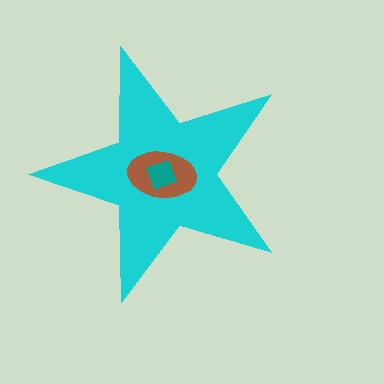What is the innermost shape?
The teal square.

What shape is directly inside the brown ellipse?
The teal square.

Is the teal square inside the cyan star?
Yes.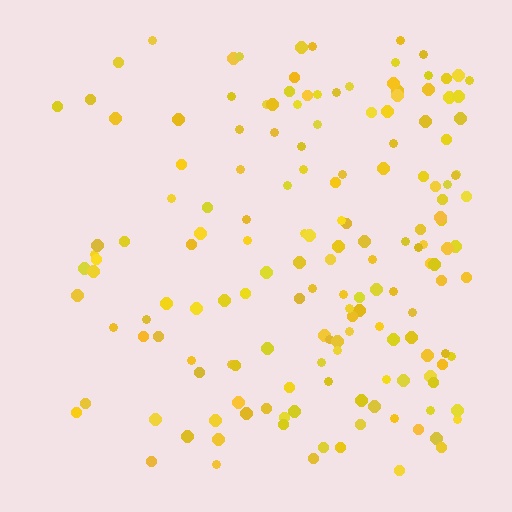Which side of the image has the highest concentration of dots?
The right.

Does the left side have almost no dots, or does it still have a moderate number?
Still a moderate number, just noticeably fewer than the right.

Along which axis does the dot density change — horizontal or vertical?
Horizontal.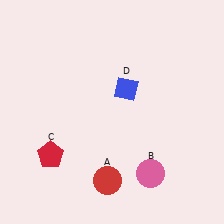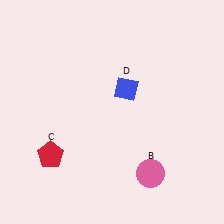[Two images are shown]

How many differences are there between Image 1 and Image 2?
There is 1 difference between the two images.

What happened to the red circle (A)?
The red circle (A) was removed in Image 2. It was in the bottom-left area of Image 1.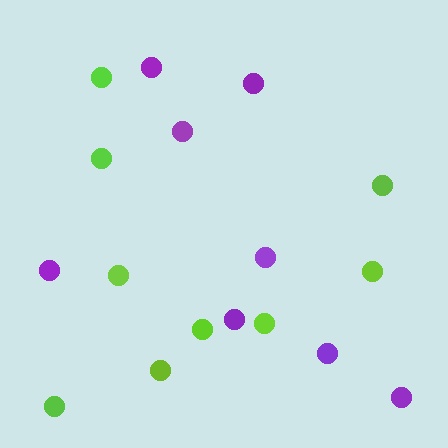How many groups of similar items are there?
There are 2 groups: one group of purple circles (8) and one group of lime circles (9).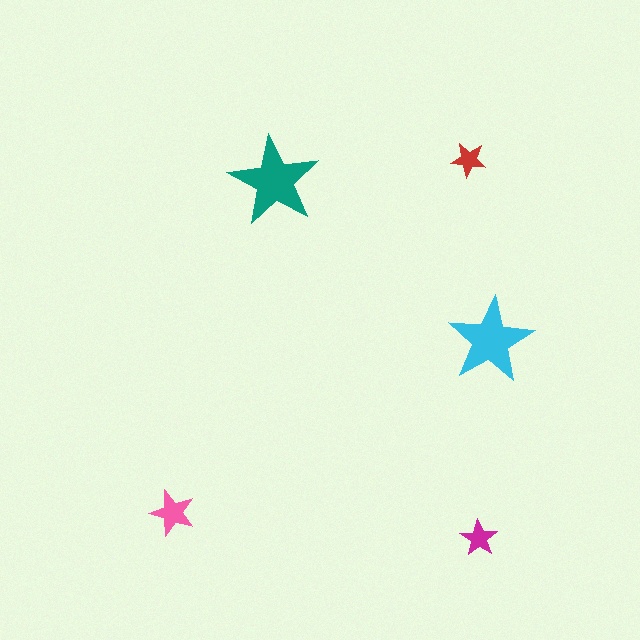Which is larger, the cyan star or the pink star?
The cyan one.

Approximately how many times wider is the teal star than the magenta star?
About 2.5 times wider.